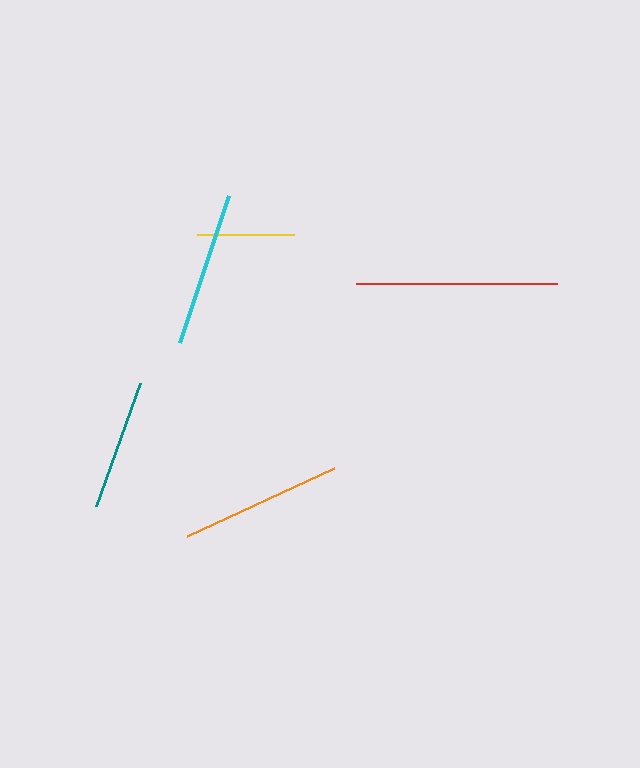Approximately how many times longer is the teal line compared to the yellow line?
The teal line is approximately 1.4 times the length of the yellow line.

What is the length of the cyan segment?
The cyan segment is approximately 155 pixels long.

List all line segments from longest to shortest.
From longest to shortest: red, orange, cyan, teal, yellow.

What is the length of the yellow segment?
The yellow segment is approximately 97 pixels long.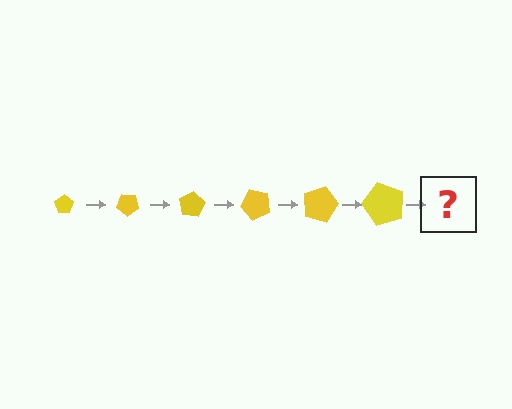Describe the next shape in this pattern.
It should be a pentagon, larger than the previous one and rotated 240 degrees from the start.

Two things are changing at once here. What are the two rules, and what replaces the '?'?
The two rules are that the pentagon grows larger each step and it rotates 40 degrees each step. The '?' should be a pentagon, larger than the previous one and rotated 240 degrees from the start.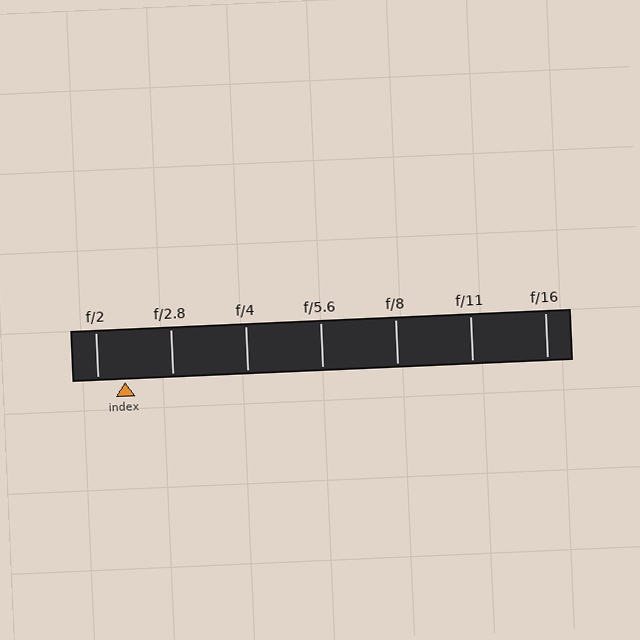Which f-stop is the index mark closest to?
The index mark is closest to f/2.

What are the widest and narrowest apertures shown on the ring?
The widest aperture shown is f/2 and the narrowest is f/16.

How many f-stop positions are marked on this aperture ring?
There are 7 f-stop positions marked.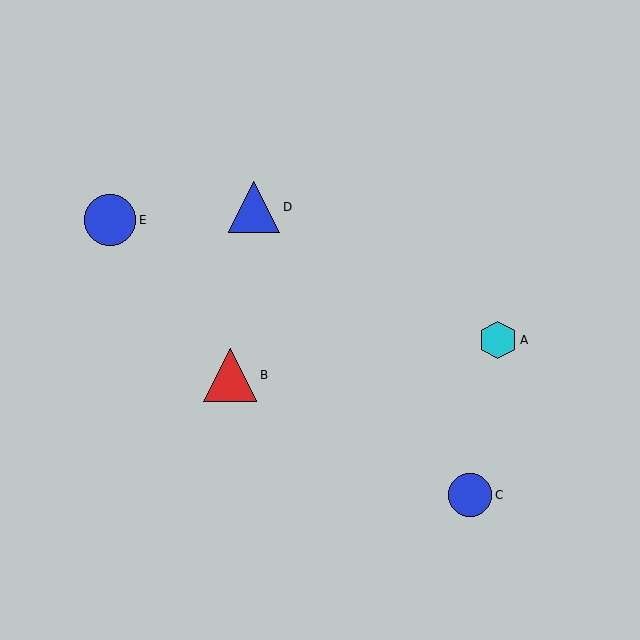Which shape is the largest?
The red triangle (labeled B) is the largest.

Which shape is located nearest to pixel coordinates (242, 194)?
The blue triangle (labeled D) at (254, 207) is nearest to that location.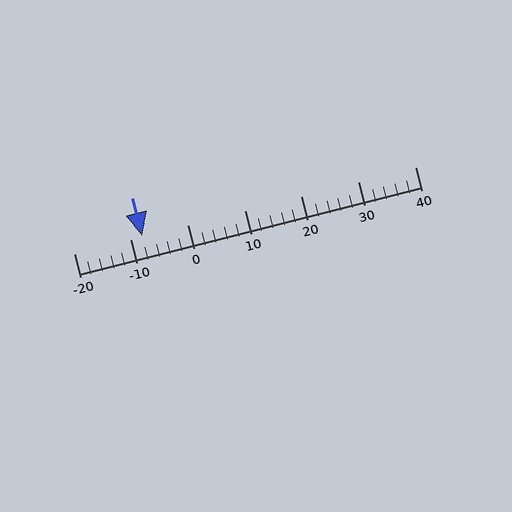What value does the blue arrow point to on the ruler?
The blue arrow points to approximately -8.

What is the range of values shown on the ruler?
The ruler shows values from -20 to 40.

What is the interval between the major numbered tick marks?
The major tick marks are spaced 10 units apart.